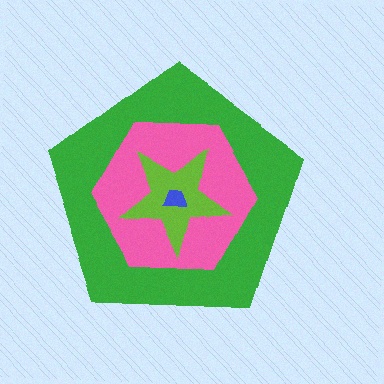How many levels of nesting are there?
4.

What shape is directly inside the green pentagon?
The pink hexagon.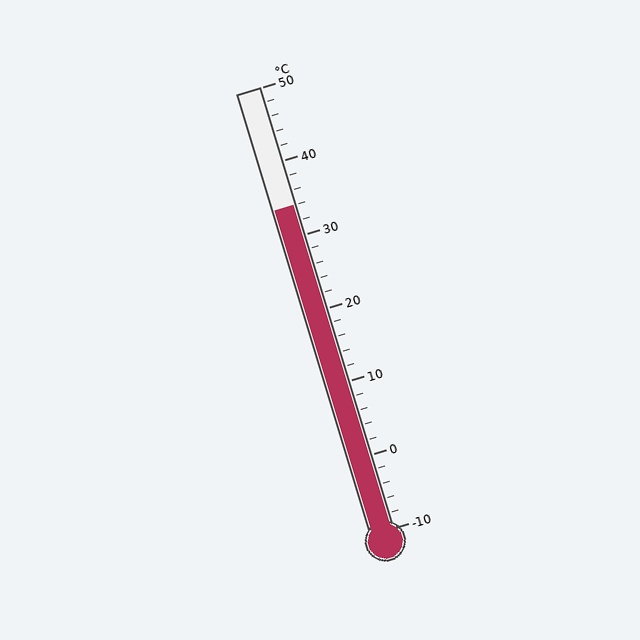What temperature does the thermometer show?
The thermometer shows approximately 34°C.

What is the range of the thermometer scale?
The thermometer scale ranges from -10°C to 50°C.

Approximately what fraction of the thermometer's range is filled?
The thermometer is filled to approximately 75% of its range.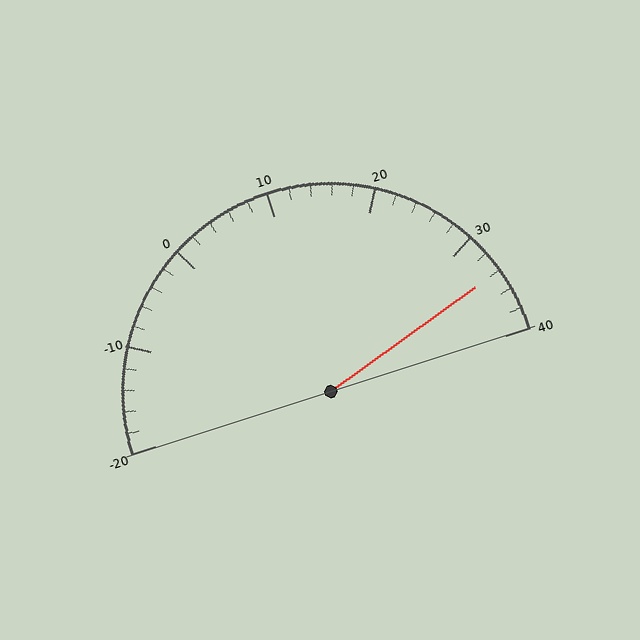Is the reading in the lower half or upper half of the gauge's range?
The reading is in the upper half of the range (-20 to 40).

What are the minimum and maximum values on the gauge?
The gauge ranges from -20 to 40.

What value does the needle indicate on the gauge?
The needle indicates approximately 34.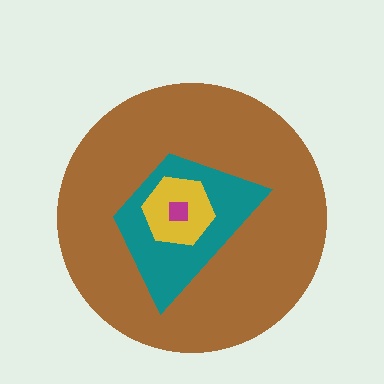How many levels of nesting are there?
4.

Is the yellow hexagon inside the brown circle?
Yes.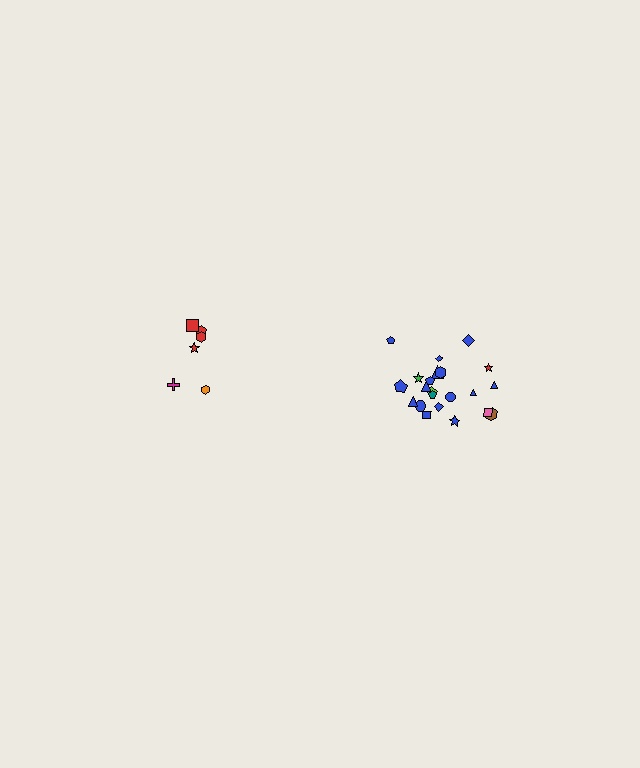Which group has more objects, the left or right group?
The right group.